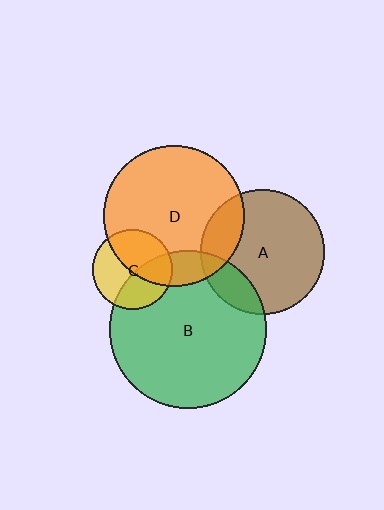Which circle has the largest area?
Circle B (green).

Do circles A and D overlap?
Yes.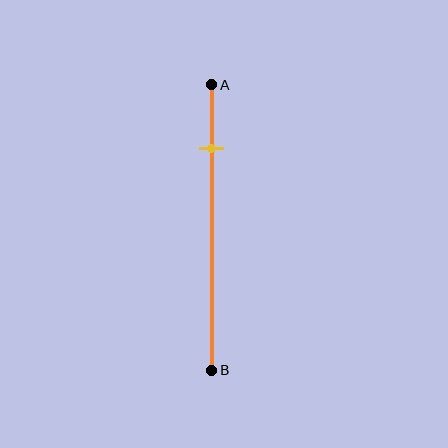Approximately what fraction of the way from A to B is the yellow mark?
The yellow mark is approximately 20% of the way from A to B.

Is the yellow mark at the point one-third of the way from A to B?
No, the mark is at about 20% from A, not at the 33% one-third point.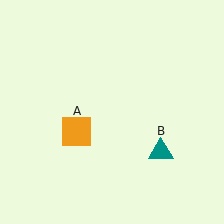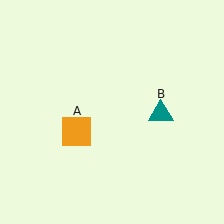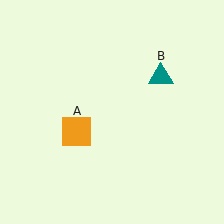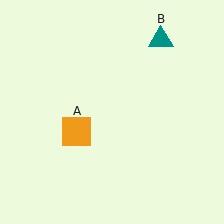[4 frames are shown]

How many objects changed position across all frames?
1 object changed position: teal triangle (object B).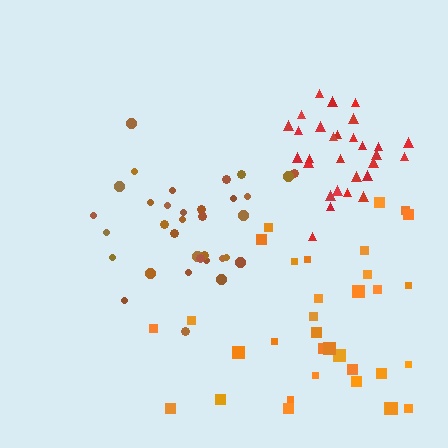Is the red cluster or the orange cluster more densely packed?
Red.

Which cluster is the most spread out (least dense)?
Orange.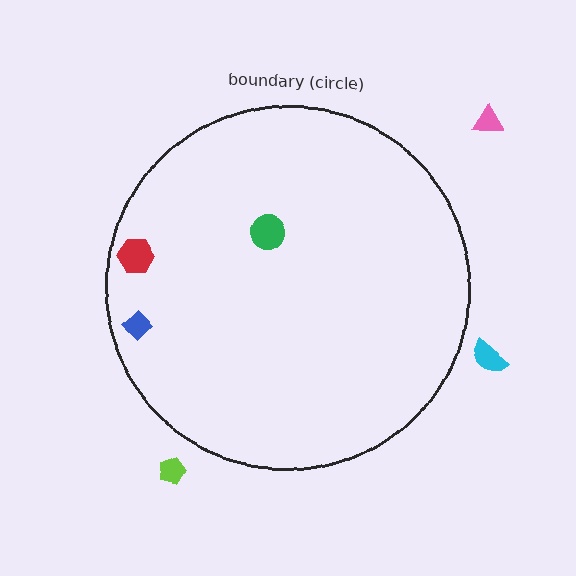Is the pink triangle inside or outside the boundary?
Outside.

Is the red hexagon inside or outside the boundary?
Inside.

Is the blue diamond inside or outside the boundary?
Inside.